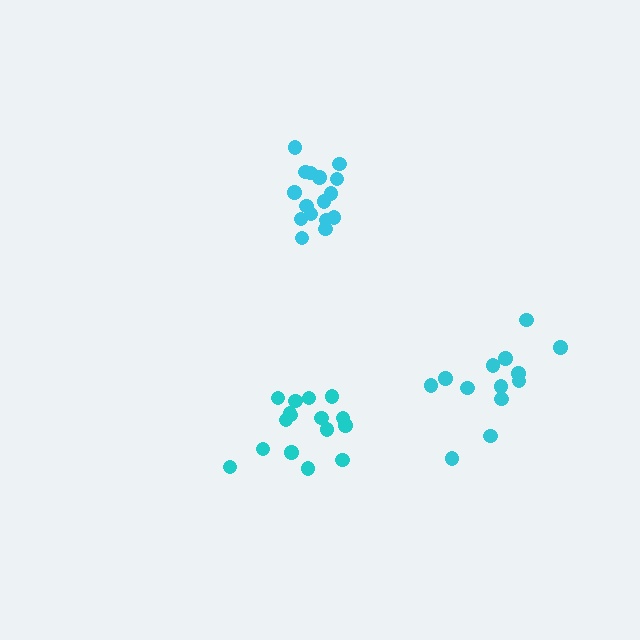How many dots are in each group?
Group 1: 16 dots, Group 2: 16 dots, Group 3: 13 dots (45 total).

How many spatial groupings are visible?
There are 3 spatial groupings.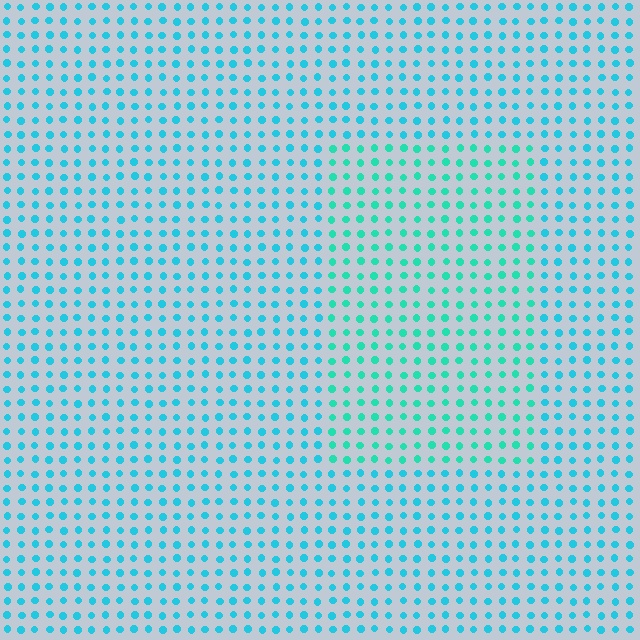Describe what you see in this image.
The image is filled with small cyan elements in a uniform arrangement. A rectangle-shaped region is visible where the elements are tinted to a slightly different hue, forming a subtle color boundary.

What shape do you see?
I see a rectangle.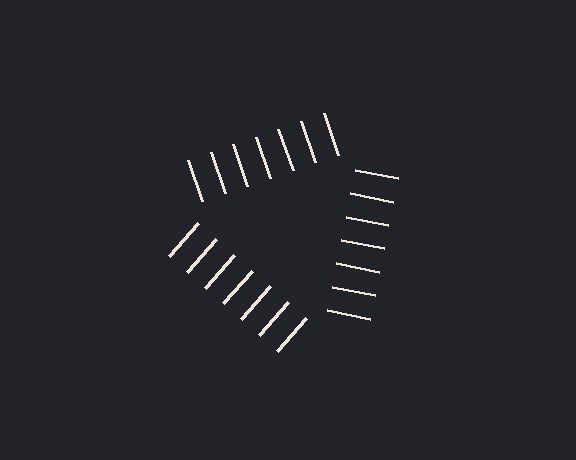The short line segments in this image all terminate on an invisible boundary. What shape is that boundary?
An illusory triangle — the line segments terminate on its edges but no continuous stroke is drawn.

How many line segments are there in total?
21 — 7 along each of the 3 edges.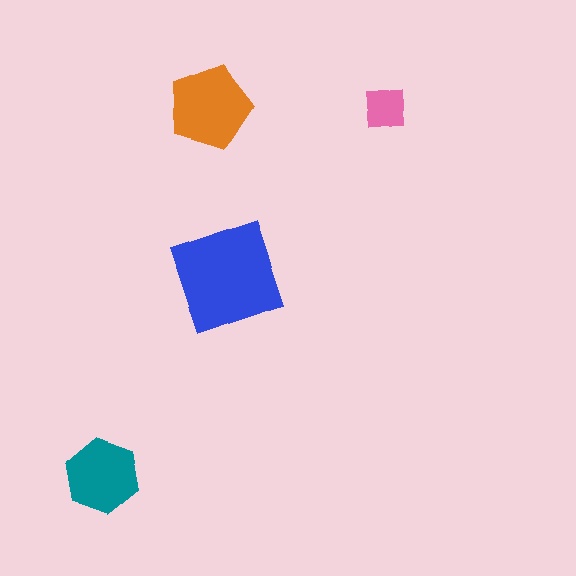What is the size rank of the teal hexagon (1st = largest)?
3rd.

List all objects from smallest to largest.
The pink square, the teal hexagon, the orange pentagon, the blue diamond.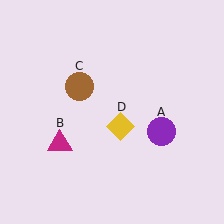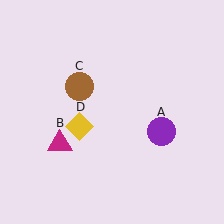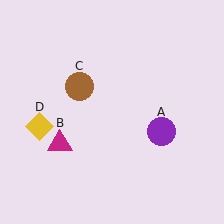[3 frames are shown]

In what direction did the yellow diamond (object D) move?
The yellow diamond (object D) moved left.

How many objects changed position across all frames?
1 object changed position: yellow diamond (object D).